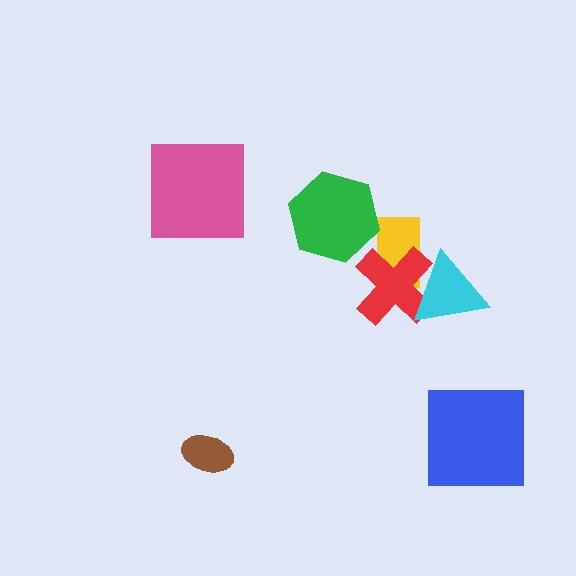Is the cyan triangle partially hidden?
No, no other shape covers it.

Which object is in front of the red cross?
The cyan triangle is in front of the red cross.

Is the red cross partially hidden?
Yes, it is partially covered by another shape.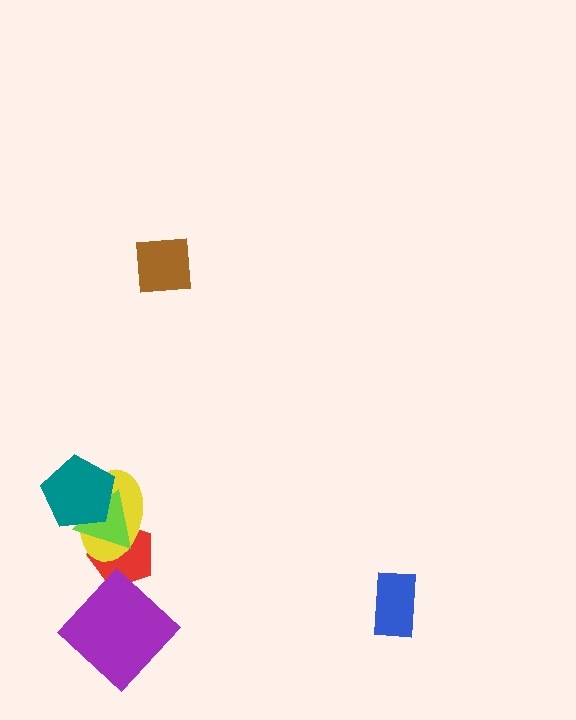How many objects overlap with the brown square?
0 objects overlap with the brown square.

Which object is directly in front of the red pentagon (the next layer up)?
The yellow ellipse is directly in front of the red pentagon.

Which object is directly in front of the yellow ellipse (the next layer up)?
The lime triangle is directly in front of the yellow ellipse.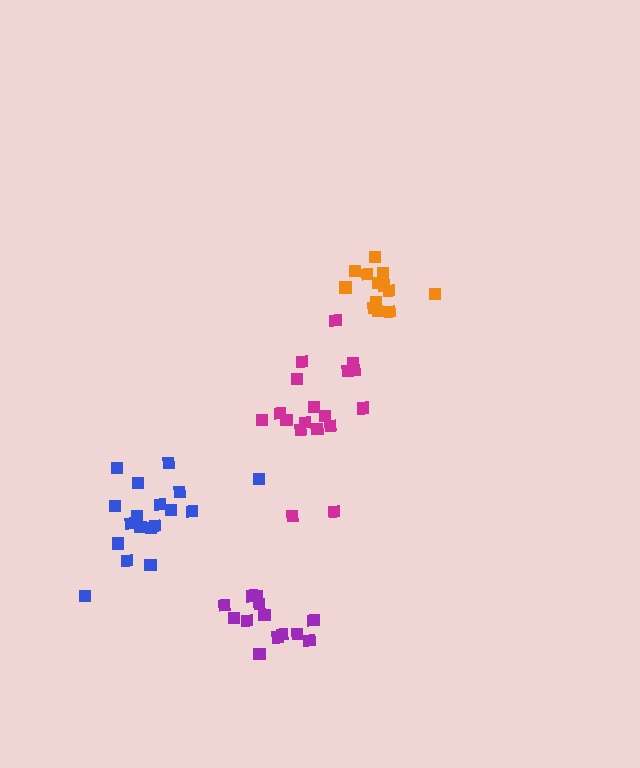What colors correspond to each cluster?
The clusters are colored: orange, blue, purple, magenta.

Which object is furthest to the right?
The orange cluster is rightmost.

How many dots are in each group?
Group 1: 13 dots, Group 2: 18 dots, Group 3: 13 dots, Group 4: 18 dots (62 total).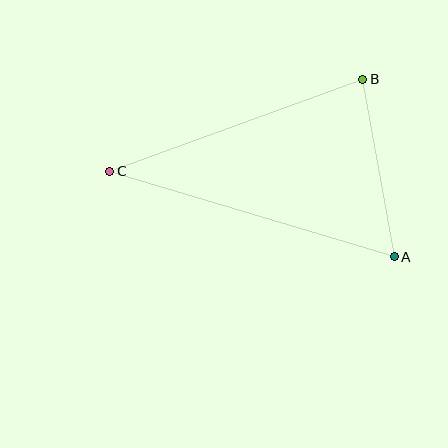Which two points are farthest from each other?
Points A and C are farthest from each other.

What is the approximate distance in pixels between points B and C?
The distance between B and C is approximately 269 pixels.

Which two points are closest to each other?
Points A and B are closest to each other.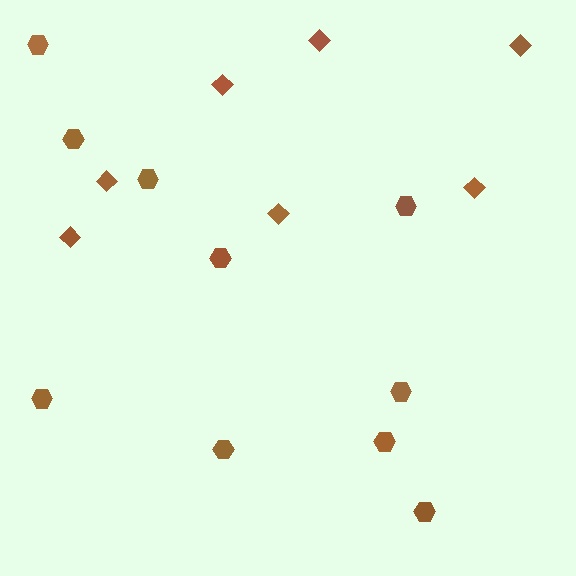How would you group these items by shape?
There are 2 groups: one group of hexagons (10) and one group of diamonds (7).